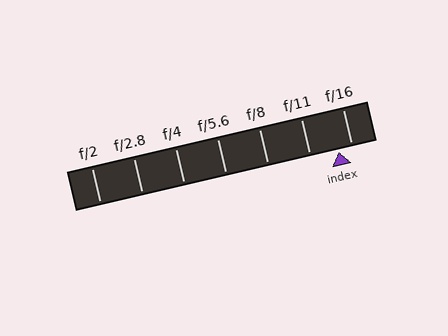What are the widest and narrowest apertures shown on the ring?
The widest aperture shown is f/2 and the narrowest is f/16.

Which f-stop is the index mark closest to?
The index mark is closest to f/16.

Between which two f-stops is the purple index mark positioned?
The index mark is between f/11 and f/16.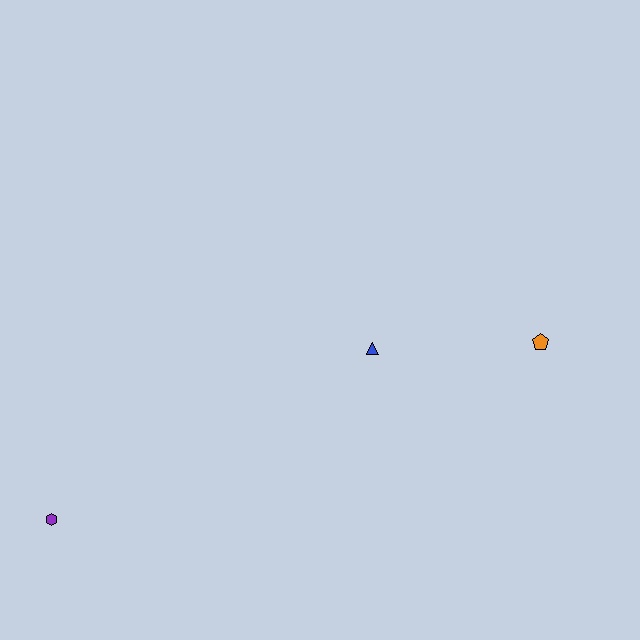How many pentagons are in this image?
There is 1 pentagon.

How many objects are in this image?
There are 3 objects.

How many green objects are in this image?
There are no green objects.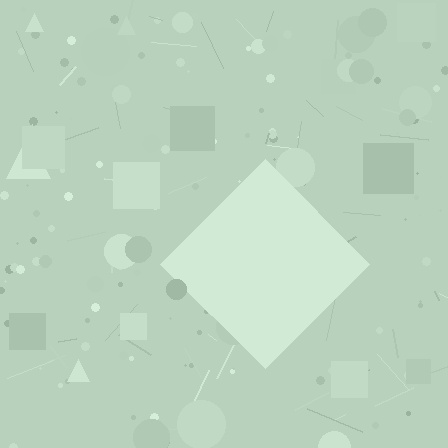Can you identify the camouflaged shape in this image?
The camouflaged shape is a diamond.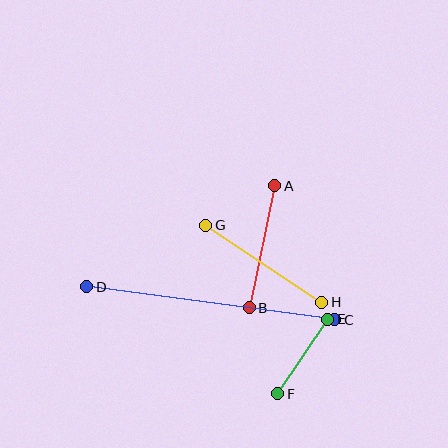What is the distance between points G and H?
The distance is approximately 139 pixels.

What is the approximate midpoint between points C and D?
The midpoint is at approximately (211, 303) pixels.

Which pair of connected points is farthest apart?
Points C and D are farthest apart.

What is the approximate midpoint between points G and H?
The midpoint is at approximately (264, 264) pixels.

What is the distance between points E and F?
The distance is approximately 90 pixels.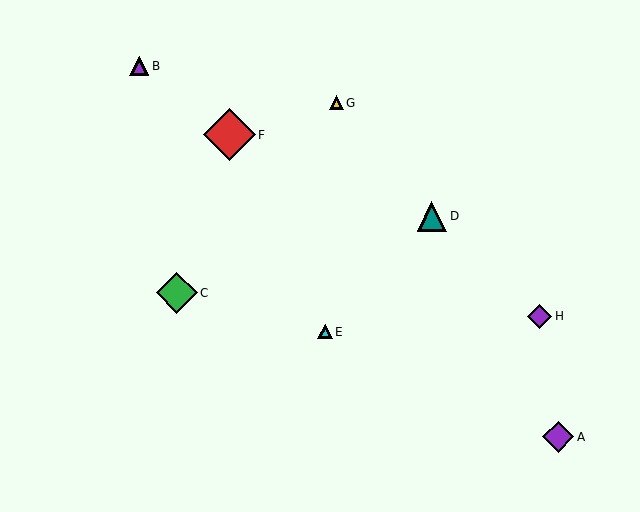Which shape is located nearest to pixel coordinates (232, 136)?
The red diamond (labeled F) at (229, 135) is nearest to that location.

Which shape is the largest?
The red diamond (labeled F) is the largest.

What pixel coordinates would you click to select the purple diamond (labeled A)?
Click at (558, 437) to select the purple diamond A.